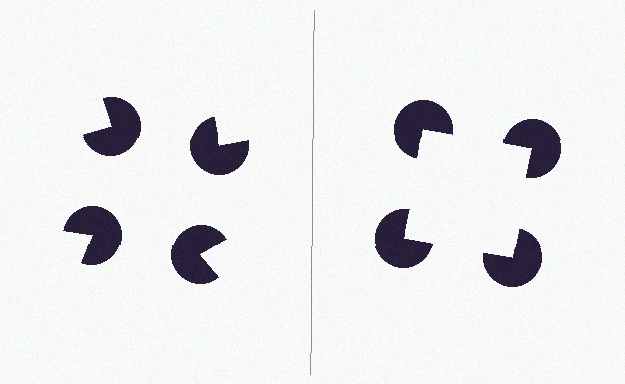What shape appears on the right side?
An illusory square.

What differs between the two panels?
The pac-man discs are positioned identically on both sides; only the wedge orientations differ. On the right they align to a square; on the left they are misaligned.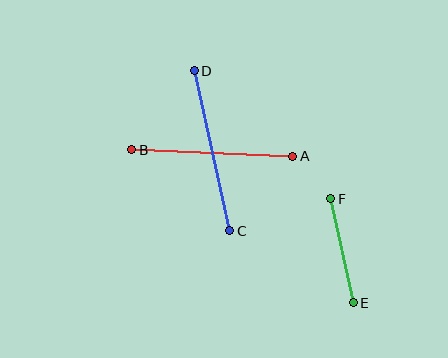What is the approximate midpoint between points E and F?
The midpoint is at approximately (342, 251) pixels.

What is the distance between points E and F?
The distance is approximately 106 pixels.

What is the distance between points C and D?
The distance is approximately 164 pixels.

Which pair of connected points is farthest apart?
Points C and D are farthest apart.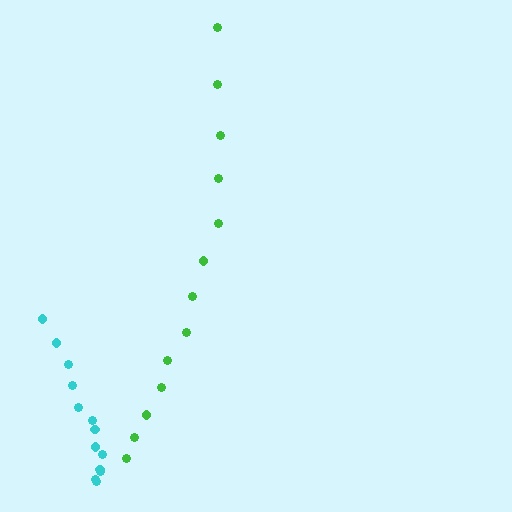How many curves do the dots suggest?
There are 2 distinct paths.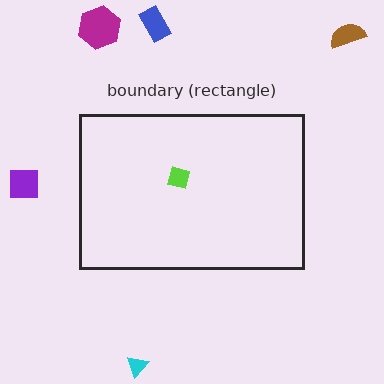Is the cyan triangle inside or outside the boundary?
Outside.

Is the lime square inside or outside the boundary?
Inside.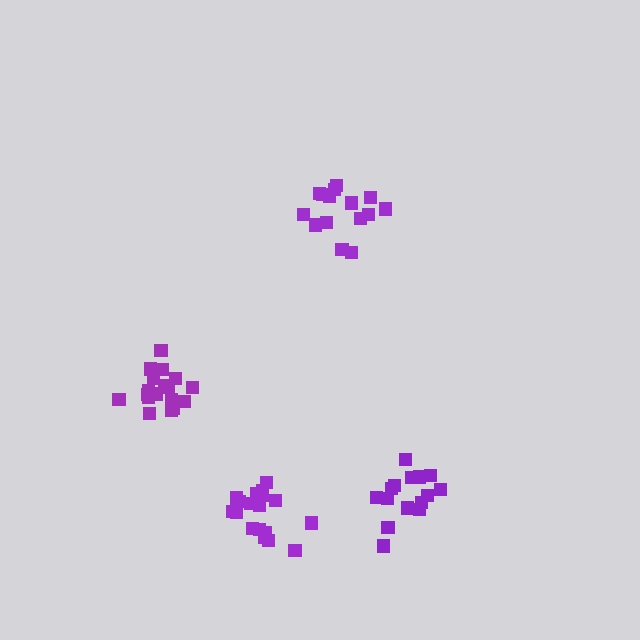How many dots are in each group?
Group 1: 19 dots, Group 2: 15 dots, Group 3: 18 dots, Group 4: 15 dots (67 total).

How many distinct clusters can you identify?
There are 4 distinct clusters.